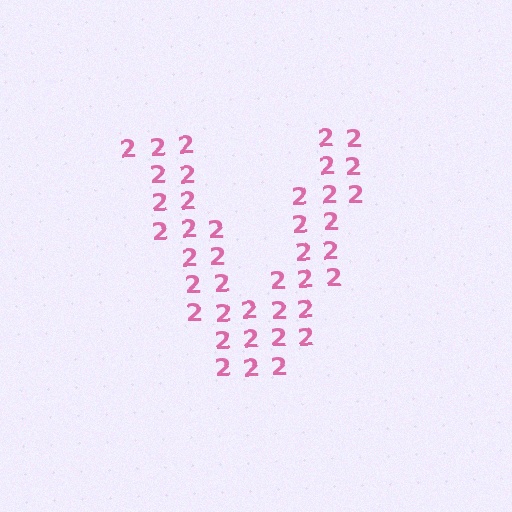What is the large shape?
The large shape is the letter V.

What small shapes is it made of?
It is made of small digit 2's.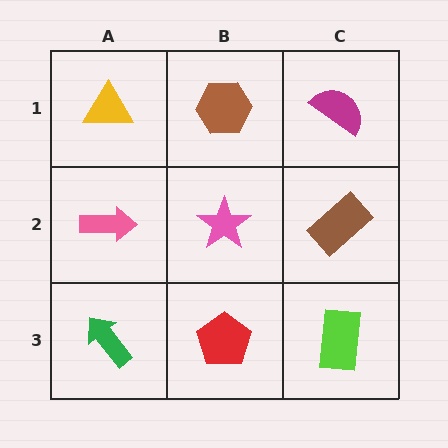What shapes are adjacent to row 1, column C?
A brown rectangle (row 2, column C), a brown hexagon (row 1, column B).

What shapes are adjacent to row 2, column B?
A brown hexagon (row 1, column B), a red pentagon (row 3, column B), a pink arrow (row 2, column A), a brown rectangle (row 2, column C).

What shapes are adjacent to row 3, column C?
A brown rectangle (row 2, column C), a red pentagon (row 3, column B).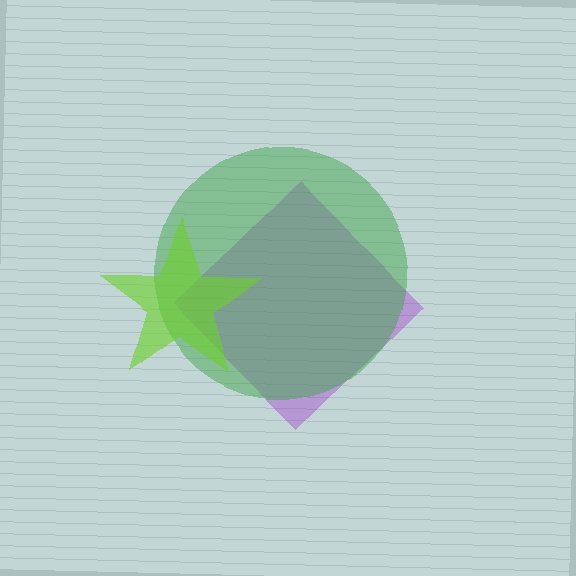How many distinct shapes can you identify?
There are 3 distinct shapes: a purple diamond, a green circle, a lime star.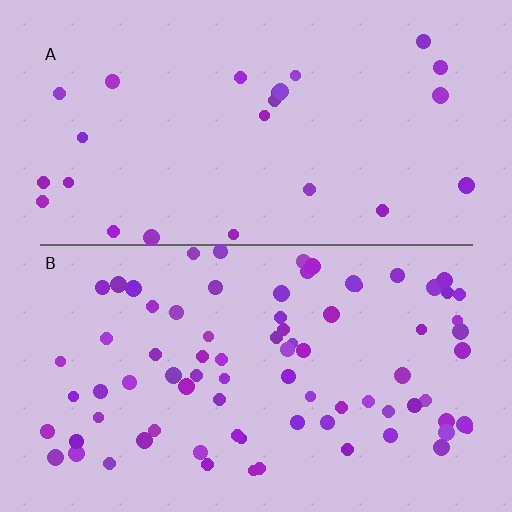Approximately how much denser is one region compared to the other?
Approximately 3.2× — region B over region A.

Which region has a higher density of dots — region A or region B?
B (the bottom).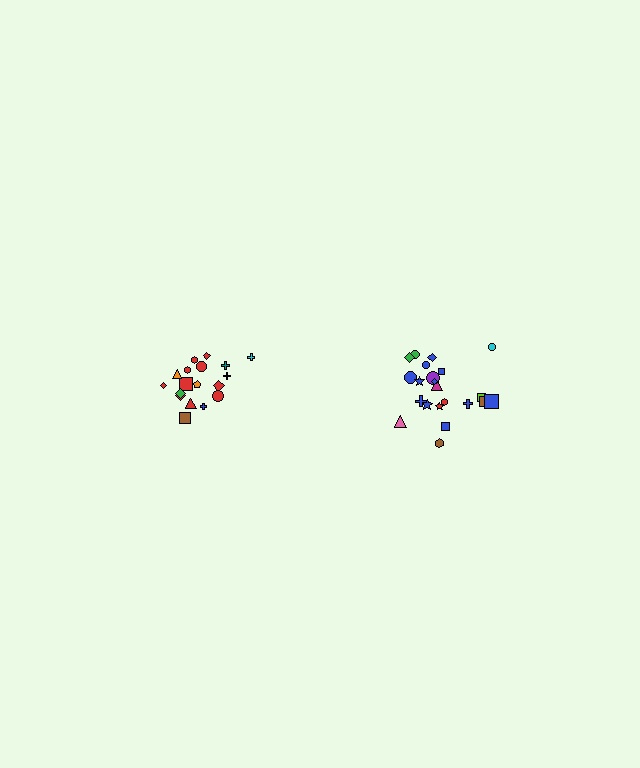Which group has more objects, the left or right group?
The right group.